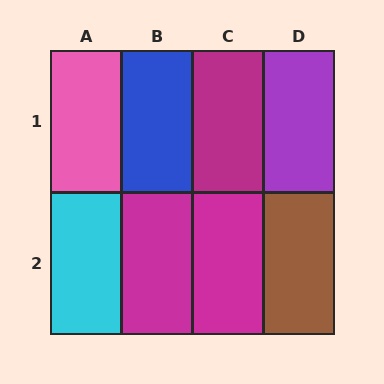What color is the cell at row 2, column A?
Cyan.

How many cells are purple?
1 cell is purple.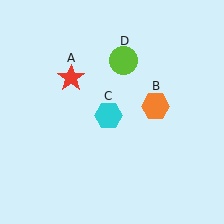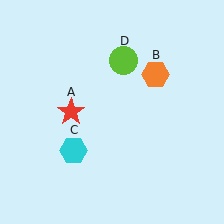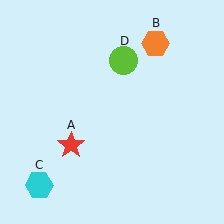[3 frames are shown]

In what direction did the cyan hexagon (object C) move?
The cyan hexagon (object C) moved down and to the left.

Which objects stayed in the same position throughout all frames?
Lime circle (object D) remained stationary.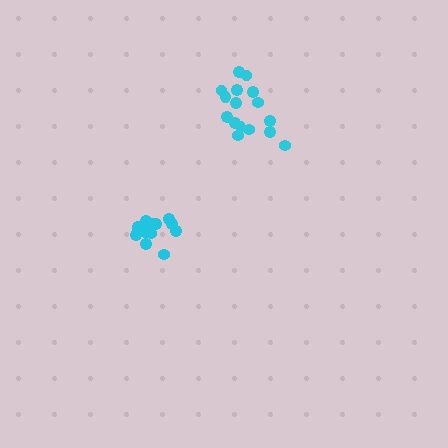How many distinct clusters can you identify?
There are 2 distinct clusters.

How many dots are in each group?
Group 1: 14 dots, Group 2: 16 dots (30 total).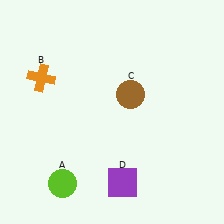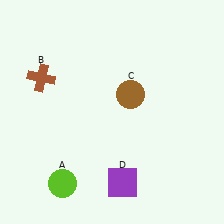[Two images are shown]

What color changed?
The cross (B) changed from orange in Image 1 to brown in Image 2.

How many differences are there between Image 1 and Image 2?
There is 1 difference between the two images.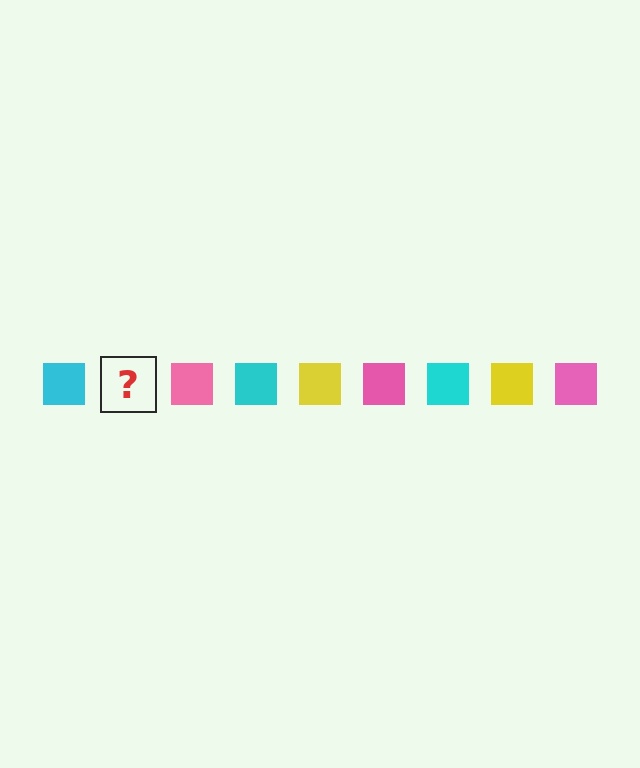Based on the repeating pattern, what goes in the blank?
The blank should be a yellow square.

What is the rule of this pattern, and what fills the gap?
The rule is that the pattern cycles through cyan, yellow, pink squares. The gap should be filled with a yellow square.